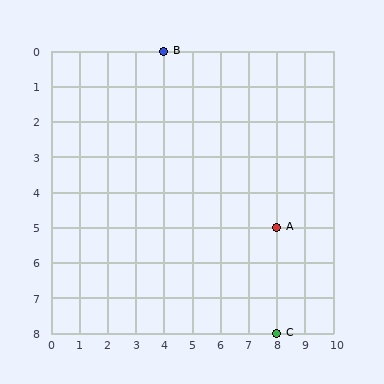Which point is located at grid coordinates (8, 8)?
Point C is at (8, 8).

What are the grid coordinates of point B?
Point B is at grid coordinates (4, 0).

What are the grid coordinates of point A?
Point A is at grid coordinates (8, 5).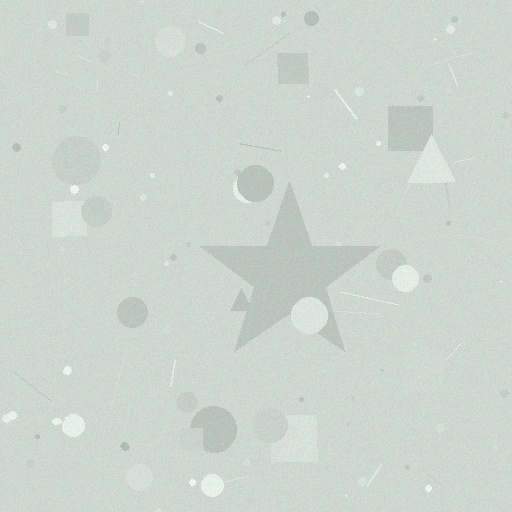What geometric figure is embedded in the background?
A star is embedded in the background.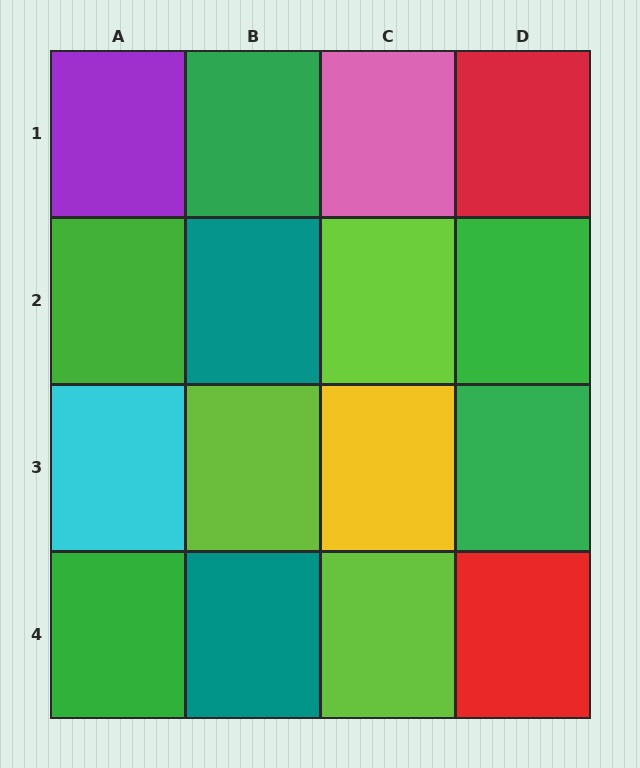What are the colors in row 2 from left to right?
Green, teal, lime, green.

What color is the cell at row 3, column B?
Lime.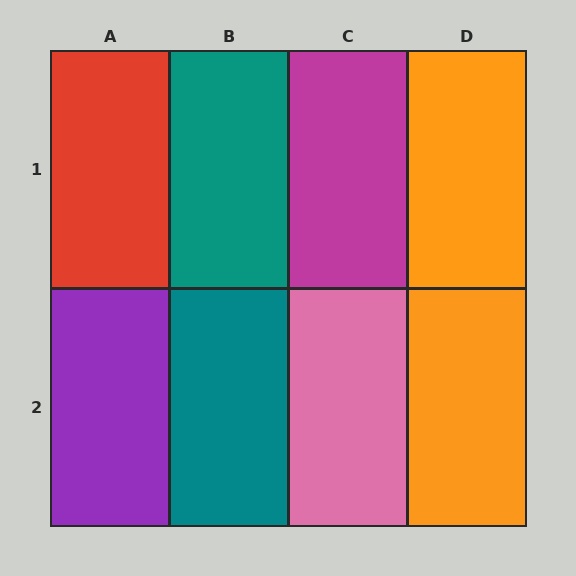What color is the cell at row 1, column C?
Magenta.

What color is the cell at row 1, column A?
Red.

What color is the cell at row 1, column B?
Teal.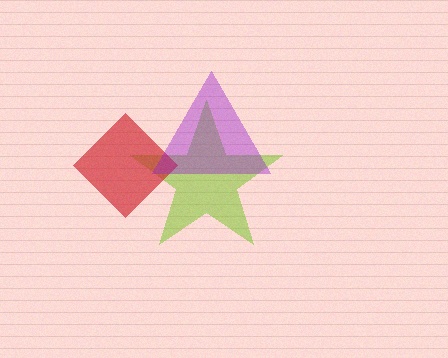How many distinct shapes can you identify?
There are 3 distinct shapes: a lime star, a red diamond, a purple triangle.